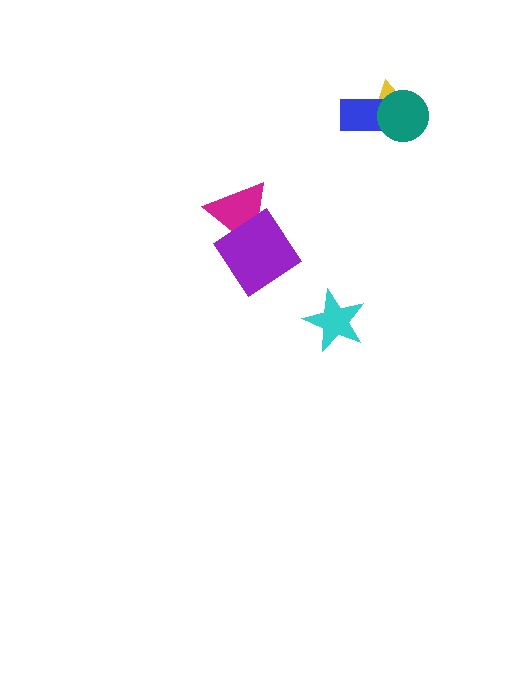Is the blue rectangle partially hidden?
Yes, it is partially covered by another shape.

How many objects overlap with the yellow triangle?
2 objects overlap with the yellow triangle.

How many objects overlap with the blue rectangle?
2 objects overlap with the blue rectangle.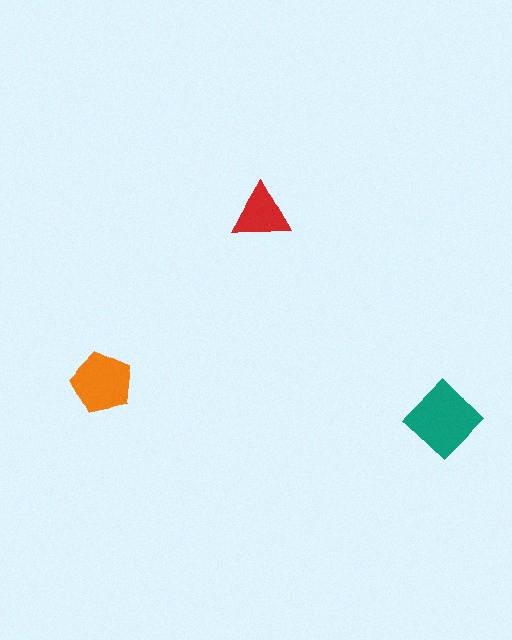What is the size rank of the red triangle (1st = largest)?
3rd.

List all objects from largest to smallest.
The teal diamond, the orange pentagon, the red triangle.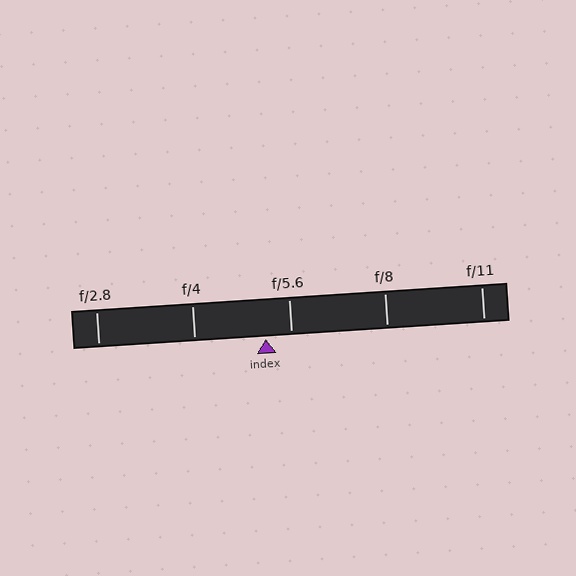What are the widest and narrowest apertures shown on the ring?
The widest aperture shown is f/2.8 and the narrowest is f/11.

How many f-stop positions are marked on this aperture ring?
There are 5 f-stop positions marked.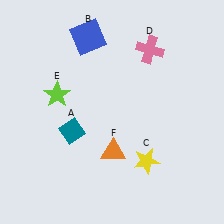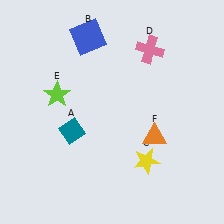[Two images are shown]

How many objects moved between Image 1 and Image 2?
1 object moved between the two images.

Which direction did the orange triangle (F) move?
The orange triangle (F) moved right.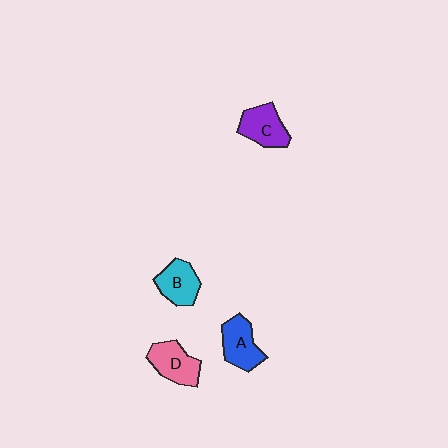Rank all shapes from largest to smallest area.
From largest to smallest: D (pink), A (blue), C (purple), B (cyan).